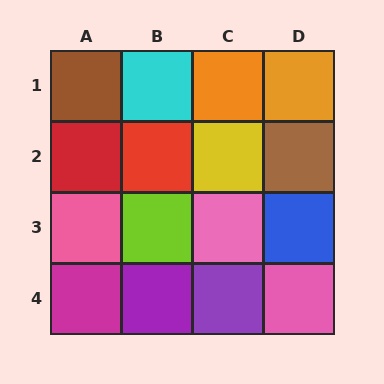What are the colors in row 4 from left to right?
Magenta, purple, purple, pink.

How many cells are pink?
3 cells are pink.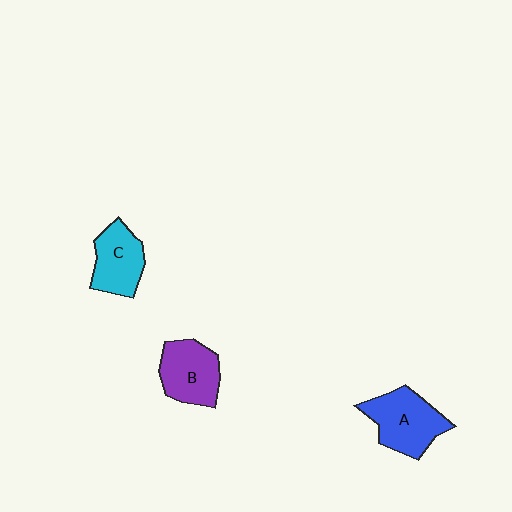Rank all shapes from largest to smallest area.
From largest to smallest: A (blue), B (purple), C (cyan).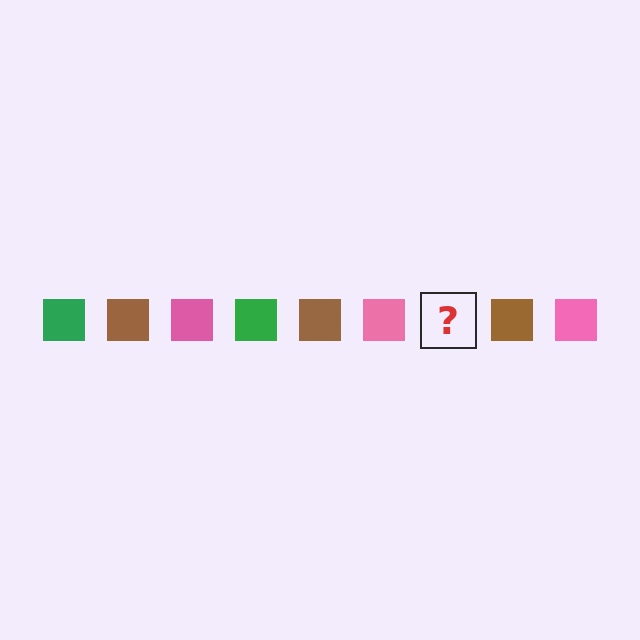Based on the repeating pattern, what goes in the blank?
The blank should be a green square.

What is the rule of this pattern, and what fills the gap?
The rule is that the pattern cycles through green, brown, pink squares. The gap should be filled with a green square.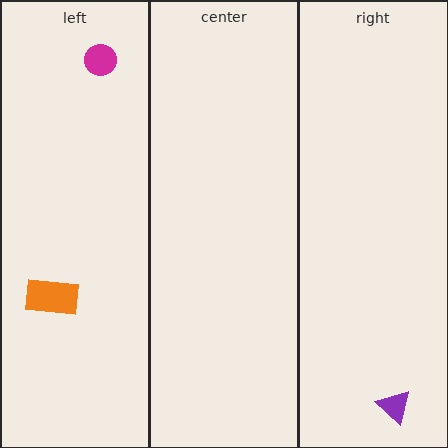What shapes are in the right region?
The purple triangle.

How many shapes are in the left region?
2.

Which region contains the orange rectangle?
The left region.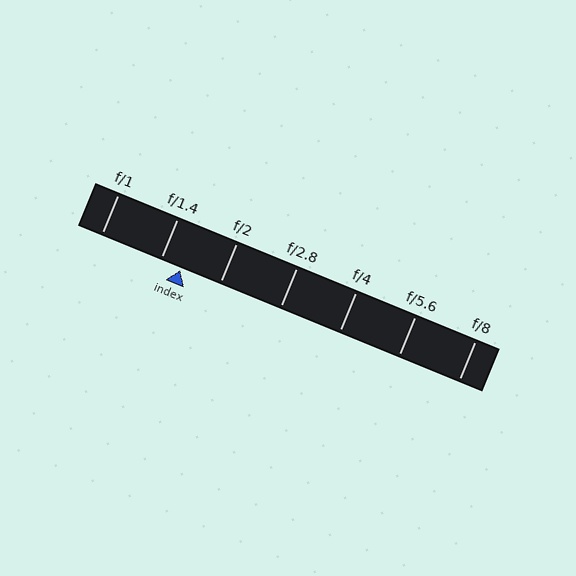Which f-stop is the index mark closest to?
The index mark is closest to f/1.4.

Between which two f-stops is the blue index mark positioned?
The index mark is between f/1.4 and f/2.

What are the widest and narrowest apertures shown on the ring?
The widest aperture shown is f/1 and the narrowest is f/8.